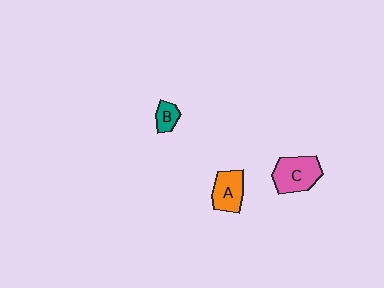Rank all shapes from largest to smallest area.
From largest to smallest: C (pink), A (orange), B (teal).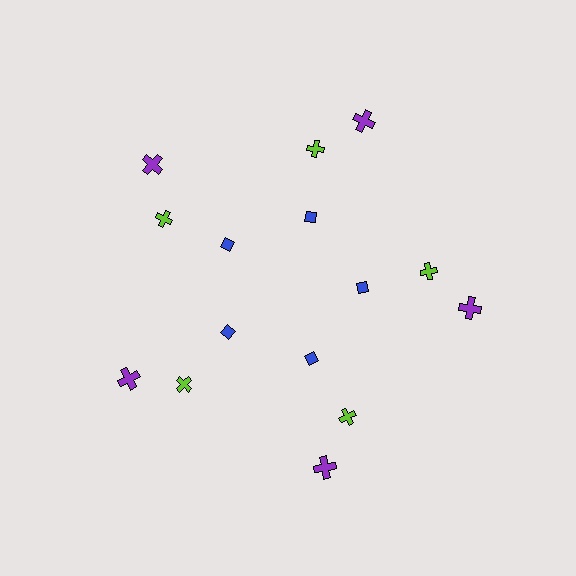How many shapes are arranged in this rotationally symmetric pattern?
There are 15 shapes, arranged in 5 groups of 3.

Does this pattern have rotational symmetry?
Yes, this pattern has 5-fold rotational symmetry. It looks the same after rotating 72 degrees around the center.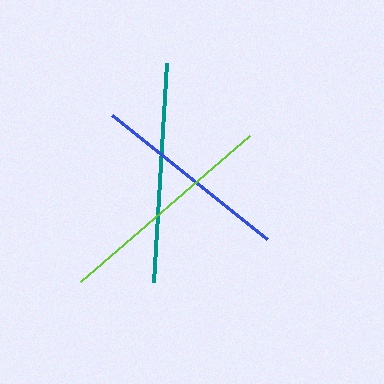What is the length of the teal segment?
The teal segment is approximately 219 pixels long.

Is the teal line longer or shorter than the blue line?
The teal line is longer than the blue line.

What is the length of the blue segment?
The blue segment is approximately 198 pixels long.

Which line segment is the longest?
The lime line is the longest at approximately 223 pixels.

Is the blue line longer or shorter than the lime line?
The lime line is longer than the blue line.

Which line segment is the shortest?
The blue line is the shortest at approximately 198 pixels.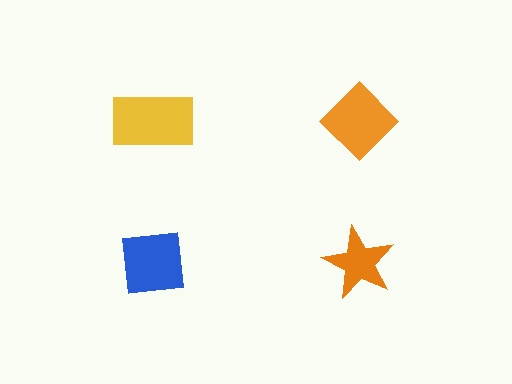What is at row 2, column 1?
A blue square.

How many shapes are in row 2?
2 shapes.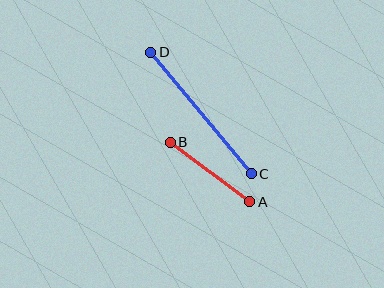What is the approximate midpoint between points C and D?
The midpoint is at approximately (201, 113) pixels.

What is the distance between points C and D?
The distance is approximately 158 pixels.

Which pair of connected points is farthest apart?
Points C and D are farthest apart.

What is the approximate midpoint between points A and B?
The midpoint is at approximately (210, 172) pixels.